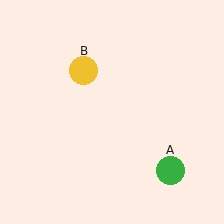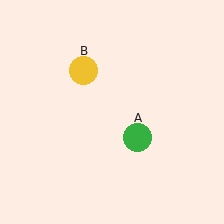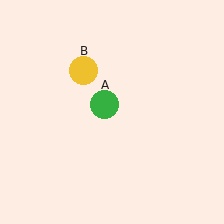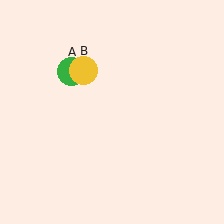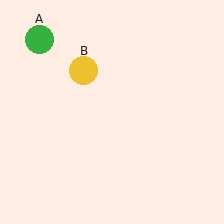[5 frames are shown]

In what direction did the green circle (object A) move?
The green circle (object A) moved up and to the left.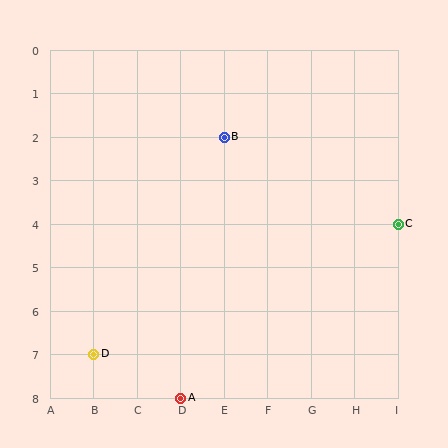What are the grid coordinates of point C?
Point C is at grid coordinates (I, 4).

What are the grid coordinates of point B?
Point B is at grid coordinates (E, 2).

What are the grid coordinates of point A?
Point A is at grid coordinates (D, 8).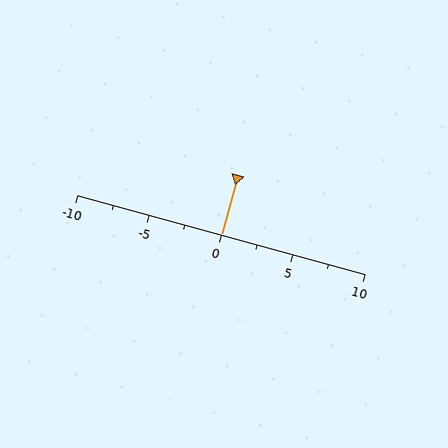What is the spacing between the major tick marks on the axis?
The major ticks are spaced 5 apart.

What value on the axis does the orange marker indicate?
The marker indicates approximately 0.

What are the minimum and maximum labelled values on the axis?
The axis runs from -10 to 10.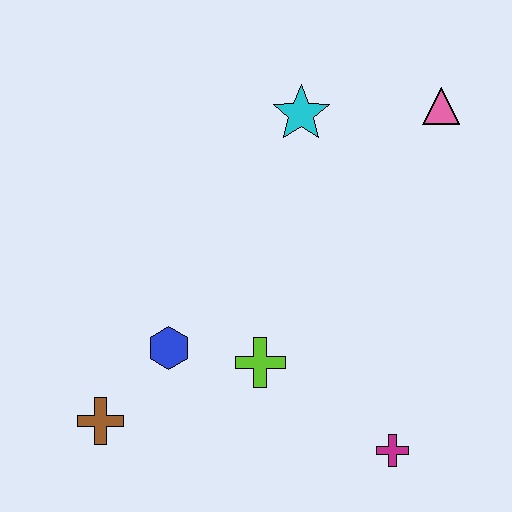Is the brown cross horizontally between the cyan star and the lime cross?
No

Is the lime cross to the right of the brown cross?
Yes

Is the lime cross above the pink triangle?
No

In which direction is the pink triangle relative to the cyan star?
The pink triangle is to the right of the cyan star.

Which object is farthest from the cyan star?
The brown cross is farthest from the cyan star.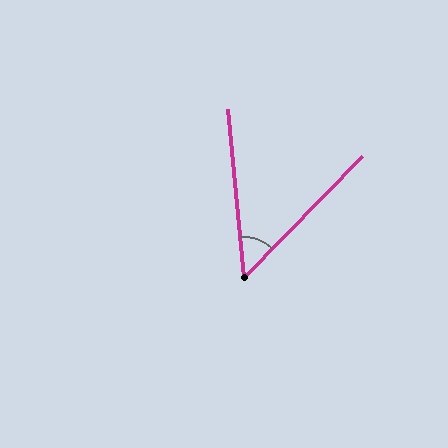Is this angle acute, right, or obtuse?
It is acute.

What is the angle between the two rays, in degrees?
Approximately 50 degrees.